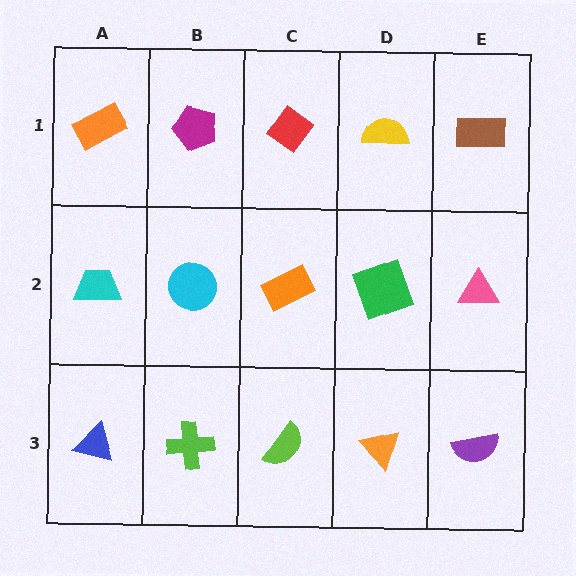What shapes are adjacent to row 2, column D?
A yellow semicircle (row 1, column D), an orange triangle (row 3, column D), an orange rectangle (row 2, column C), a pink triangle (row 2, column E).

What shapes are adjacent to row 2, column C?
A red diamond (row 1, column C), a lime semicircle (row 3, column C), a cyan circle (row 2, column B), a green square (row 2, column D).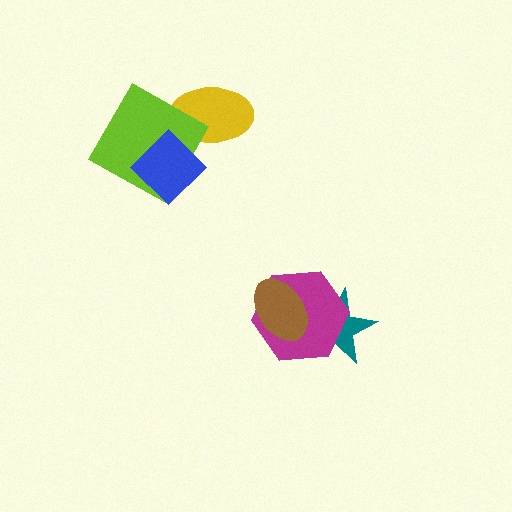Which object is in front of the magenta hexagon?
The brown ellipse is in front of the magenta hexagon.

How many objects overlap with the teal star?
2 objects overlap with the teal star.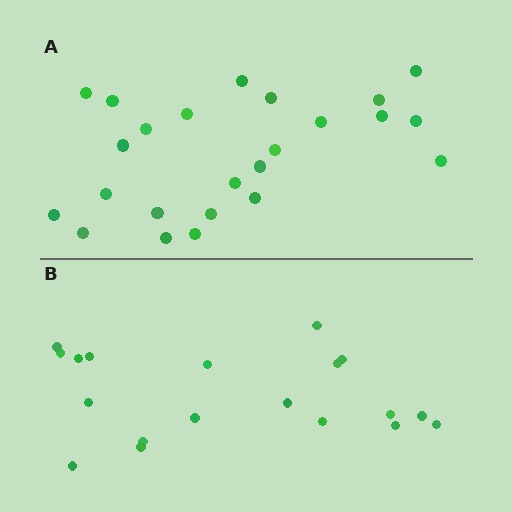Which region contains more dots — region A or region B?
Region A (the top region) has more dots.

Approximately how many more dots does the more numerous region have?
Region A has about 5 more dots than region B.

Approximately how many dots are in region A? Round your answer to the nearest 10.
About 20 dots. (The exact count is 24, which rounds to 20.)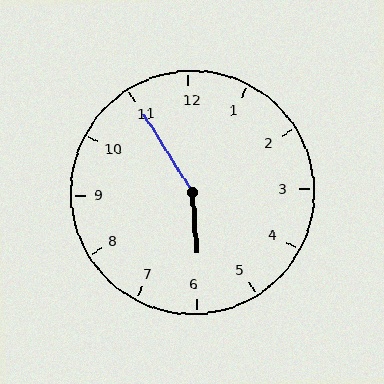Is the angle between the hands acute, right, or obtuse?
It is obtuse.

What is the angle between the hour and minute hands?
Approximately 152 degrees.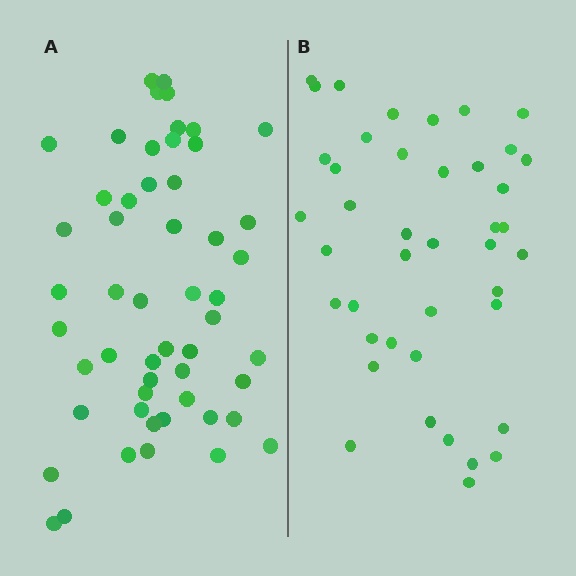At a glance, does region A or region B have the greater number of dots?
Region A (the left region) has more dots.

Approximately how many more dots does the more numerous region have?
Region A has roughly 12 or so more dots than region B.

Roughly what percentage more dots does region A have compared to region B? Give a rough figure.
About 25% more.